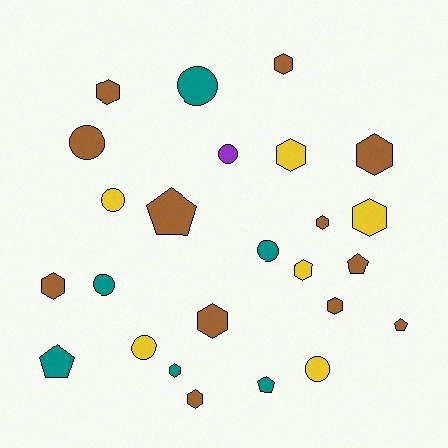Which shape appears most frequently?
Hexagon, with 12 objects.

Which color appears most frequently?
Brown, with 12 objects.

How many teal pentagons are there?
There are 2 teal pentagons.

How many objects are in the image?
There are 25 objects.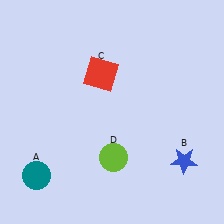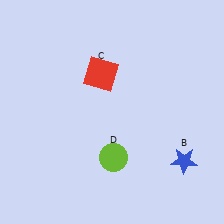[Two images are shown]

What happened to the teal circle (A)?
The teal circle (A) was removed in Image 2. It was in the bottom-left area of Image 1.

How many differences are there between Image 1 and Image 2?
There is 1 difference between the two images.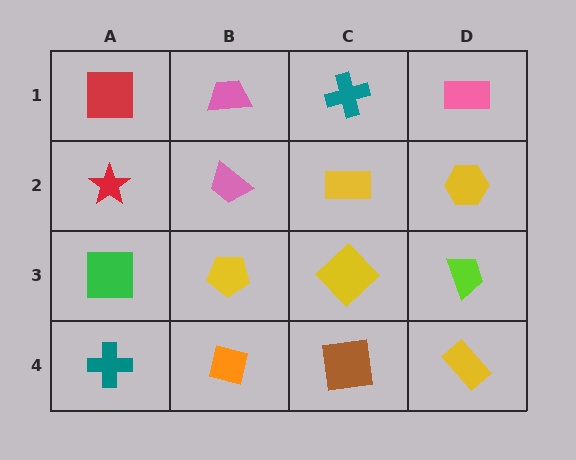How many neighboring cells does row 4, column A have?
2.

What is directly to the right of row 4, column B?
A brown square.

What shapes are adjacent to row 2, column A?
A red square (row 1, column A), a green square (row 3, column A), a pink trapezoid (row 2, column B).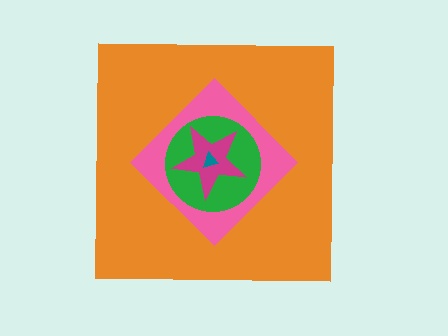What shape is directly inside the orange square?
The pink diamond.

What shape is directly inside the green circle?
The magenta star.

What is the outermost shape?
The orange square.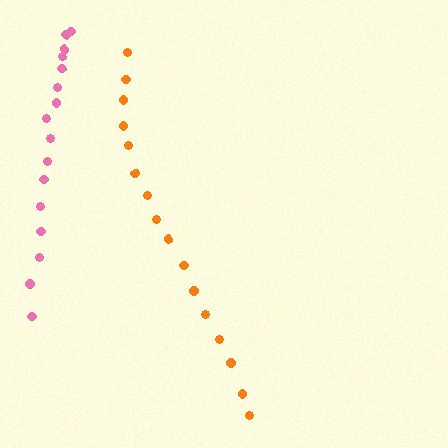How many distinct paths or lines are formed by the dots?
There are 2 distinct paths.